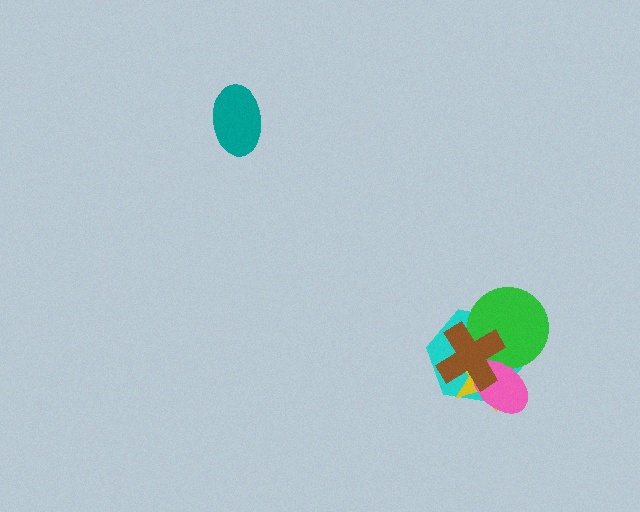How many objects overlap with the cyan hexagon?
4 objects overlap with the cyan hexagon.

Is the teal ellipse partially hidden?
No, no other shape covers it.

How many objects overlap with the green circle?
4 objects overlap with the green circle.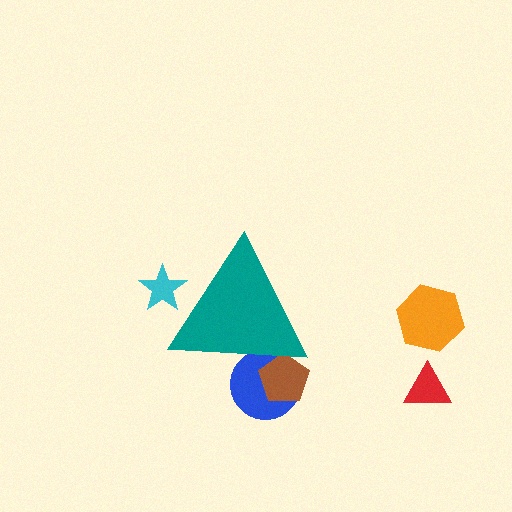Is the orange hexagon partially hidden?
No, the orange hexagon is fully visible.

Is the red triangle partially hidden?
No, the red triangle is fully visible.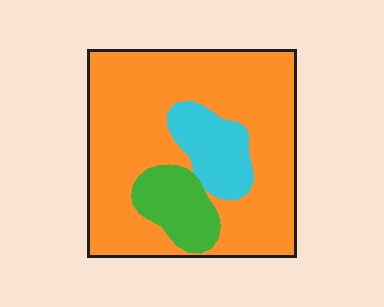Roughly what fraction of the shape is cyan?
Cyan takes up about one eighth (1/8) of the shape.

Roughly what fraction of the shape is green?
Green takes up about one eighth (1/8) of the shape.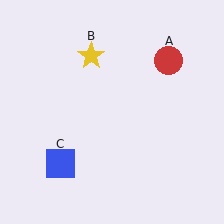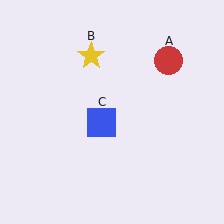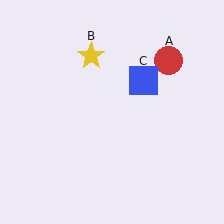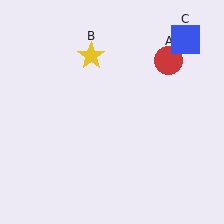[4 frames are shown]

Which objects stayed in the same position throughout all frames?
Red circle (object A) and yellow star (object B) remained stationary.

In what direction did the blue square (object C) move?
The blue square (object C) moved up and to the right.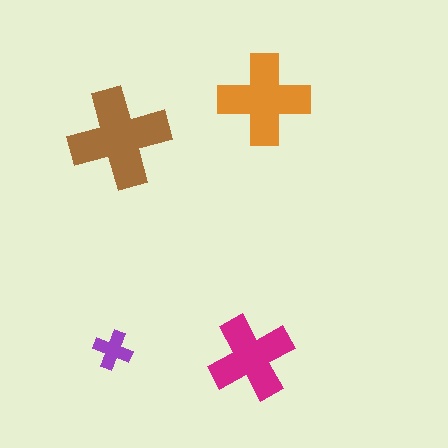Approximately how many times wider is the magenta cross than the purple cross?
About 2 times wider.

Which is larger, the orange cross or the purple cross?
The orange one.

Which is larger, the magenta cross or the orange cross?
The orange one.